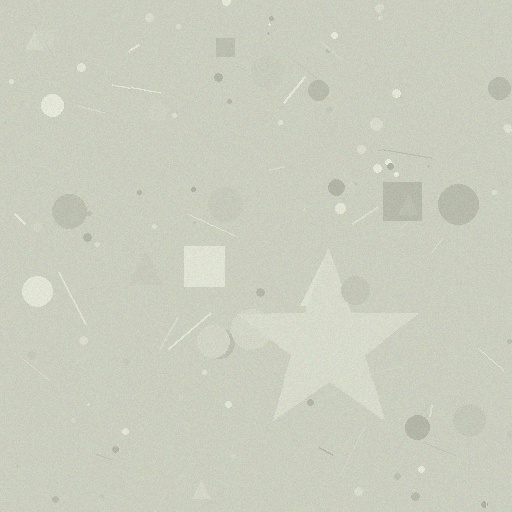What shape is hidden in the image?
A star is hidden in the image.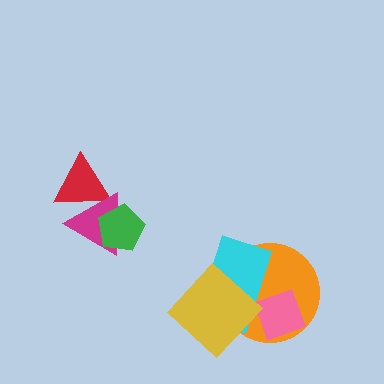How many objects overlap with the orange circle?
3 objects overlap with the orange circle.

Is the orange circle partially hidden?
Yes, it is partially covered by another shape.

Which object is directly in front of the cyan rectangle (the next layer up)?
The pink diamond is directly in front of the cyan rectangle.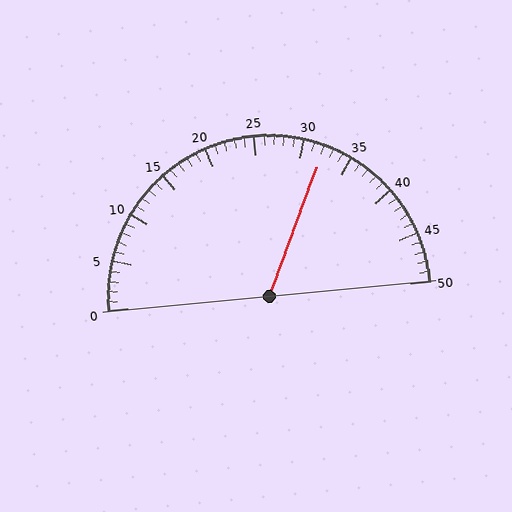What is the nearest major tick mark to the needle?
The nearest major tick mark is 30.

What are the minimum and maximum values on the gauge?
The gauge ranges from 0 to 50.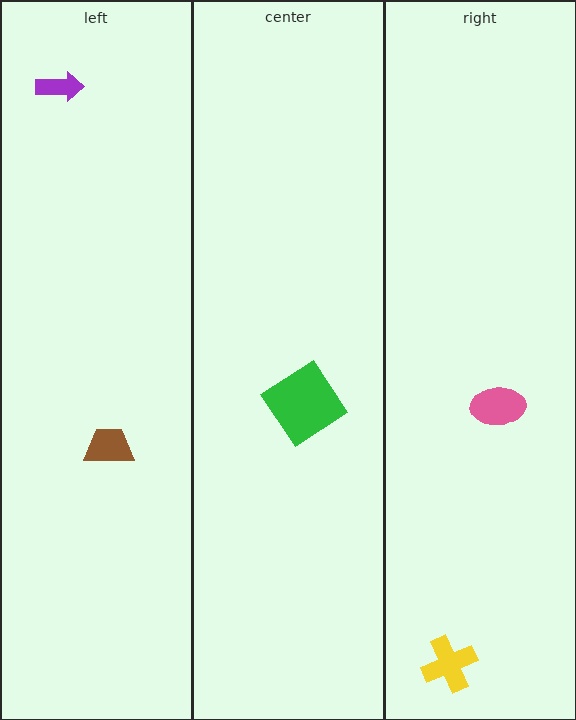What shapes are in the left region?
The brown trapezoid, the purple arrow.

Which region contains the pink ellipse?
The right region.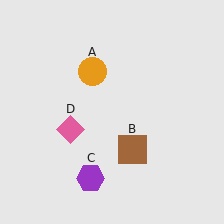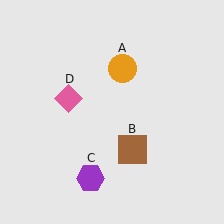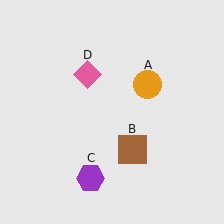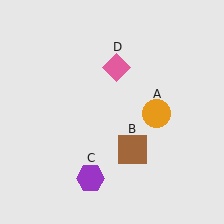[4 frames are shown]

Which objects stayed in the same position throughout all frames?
Brown square (object B) and purple hexagon (object C) remained stationary.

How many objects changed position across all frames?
2 objects changed position: orange circle (object A), pink diamond (object D).